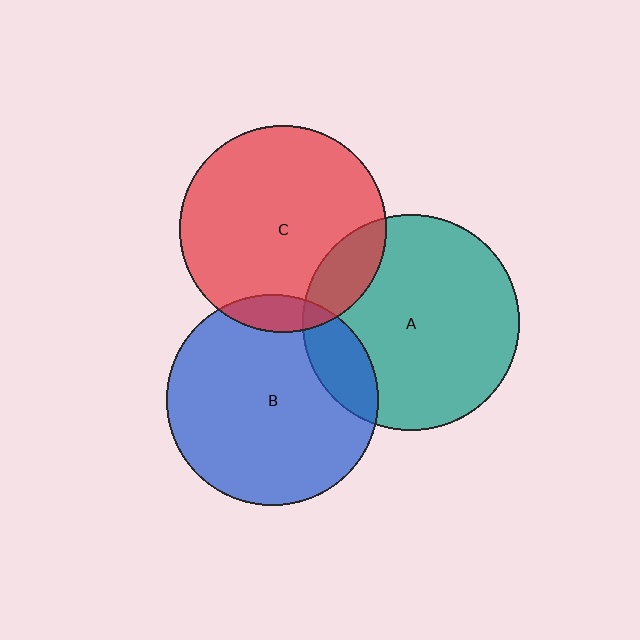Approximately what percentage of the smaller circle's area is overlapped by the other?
Approximately 15%.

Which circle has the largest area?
Circle A (teal).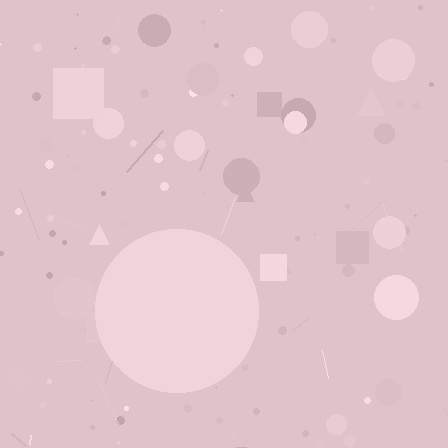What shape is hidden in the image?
A circle is hidden in the image.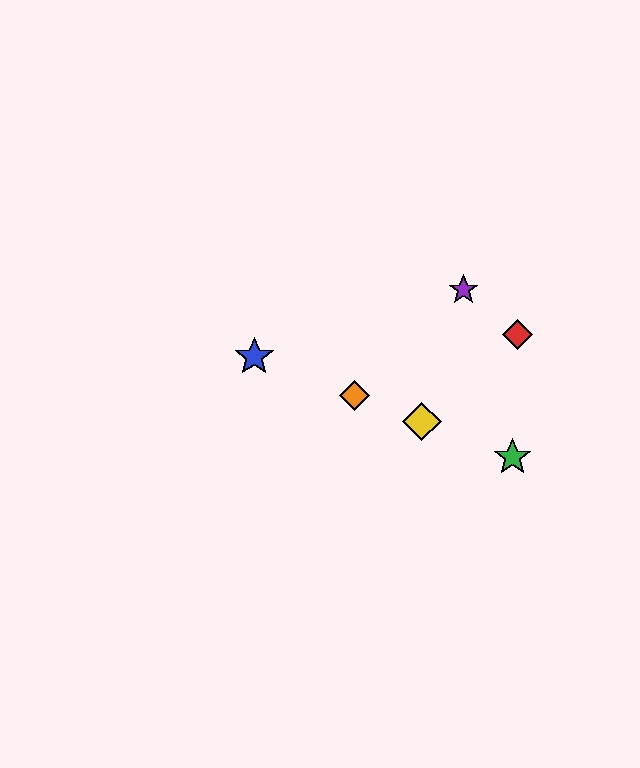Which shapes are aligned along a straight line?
The blue star, the green star, the yellow diamond, the orange diamond are aligned along a straight line.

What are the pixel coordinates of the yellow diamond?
The yellow diamond is at (422, 422).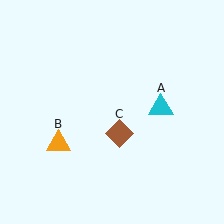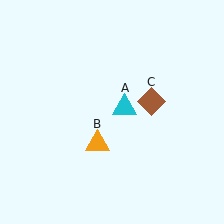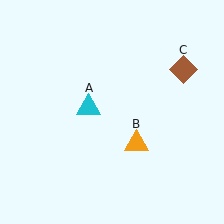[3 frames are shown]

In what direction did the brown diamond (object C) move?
The brown diamond (object C) moved up and to the right.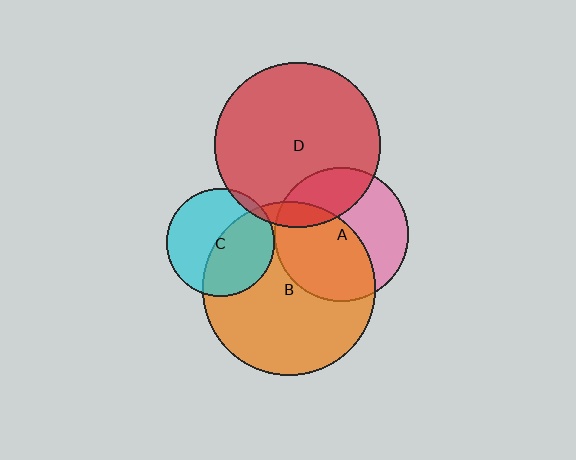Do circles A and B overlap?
Yes.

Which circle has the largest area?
Circle B (orange).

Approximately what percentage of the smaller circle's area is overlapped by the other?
Approximately 50%.